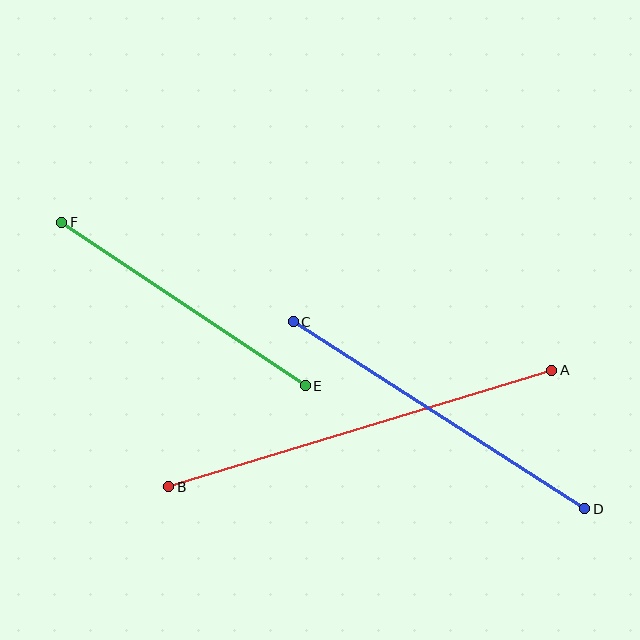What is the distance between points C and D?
The distance is approximately 346 pixels.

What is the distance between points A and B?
The distance is approximately 400 pixels.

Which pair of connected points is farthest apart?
Points A and B are farthest apart.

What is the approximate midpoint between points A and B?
The midpoint is at approximately (360, 429) pixels.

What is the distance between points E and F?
The distance is approximately 293 pixels.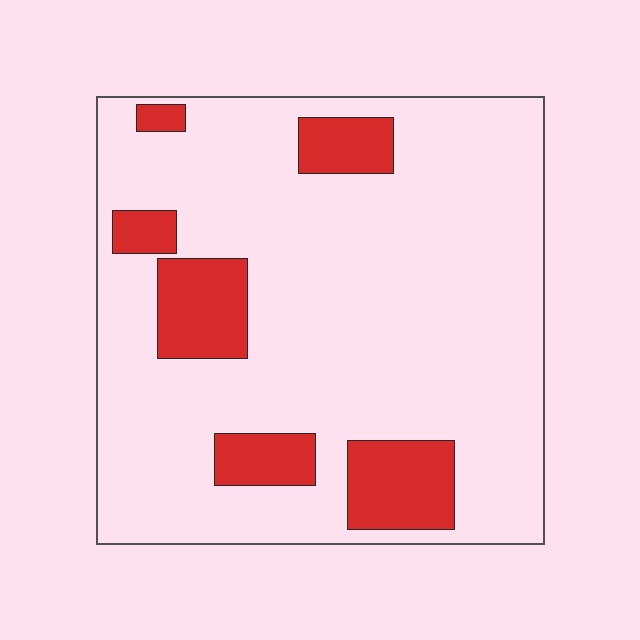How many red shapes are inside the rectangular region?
6.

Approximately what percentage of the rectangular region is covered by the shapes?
Approximately 15%.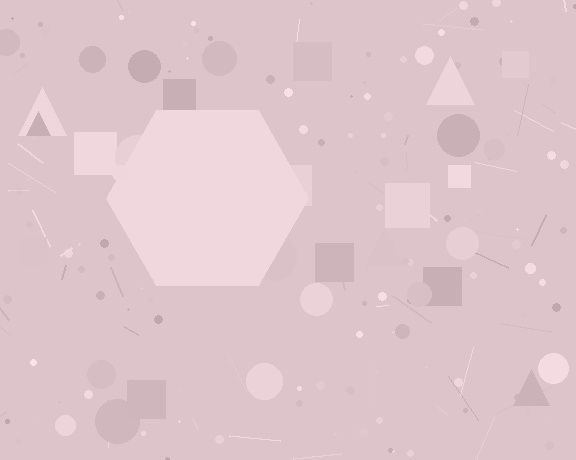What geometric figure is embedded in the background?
A hexagon is embedded in the background.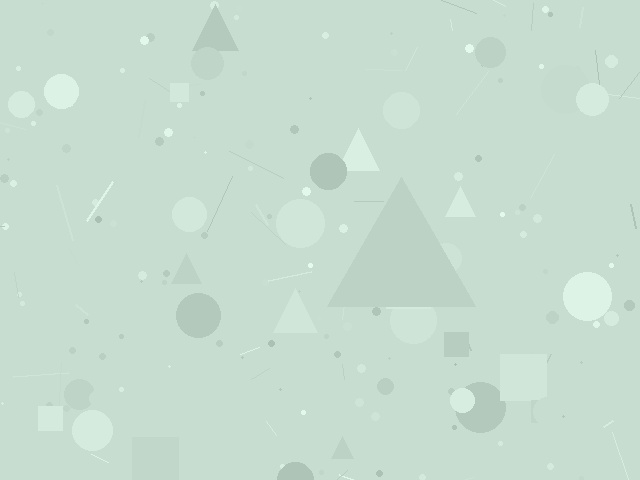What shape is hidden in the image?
A triangle is hidden in the image.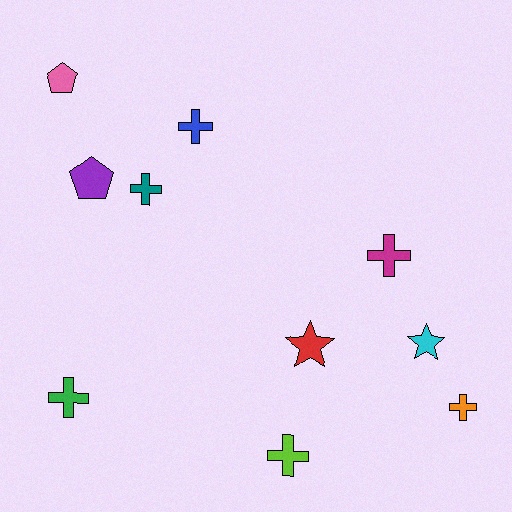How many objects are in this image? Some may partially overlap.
There are 10 objects.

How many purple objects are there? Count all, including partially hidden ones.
There is 1 purple object.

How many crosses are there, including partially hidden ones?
There are 6 crosses.